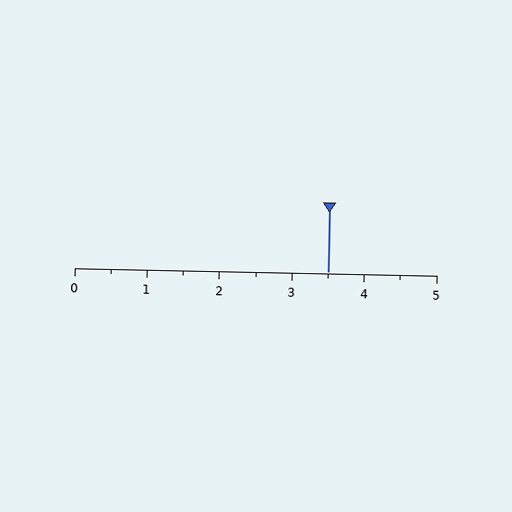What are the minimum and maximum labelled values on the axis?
The axis runs from 0 to 5.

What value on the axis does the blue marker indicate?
The marker indicates approximately 3.5.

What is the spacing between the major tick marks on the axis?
The major ticks are spaced 1 apart.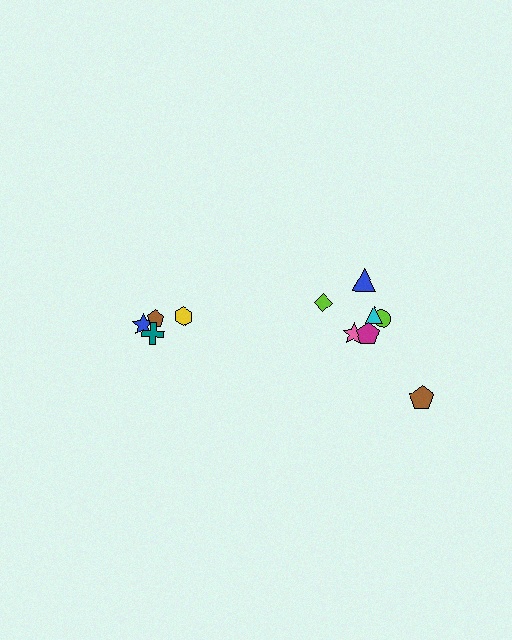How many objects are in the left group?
There are 4 objects.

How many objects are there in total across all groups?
There are 11 objects.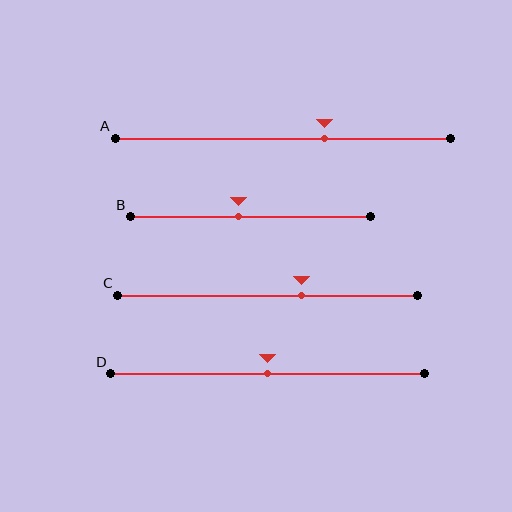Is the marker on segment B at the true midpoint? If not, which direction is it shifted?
No, the marker on segment B is shifted to the left by about 5% of the segment length.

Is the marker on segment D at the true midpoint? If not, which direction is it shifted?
Yes, the marker on segment D is at the true midpoint.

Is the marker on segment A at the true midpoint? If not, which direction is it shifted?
No, the marker on segment A is shifted to the right by about 12% of the segment length.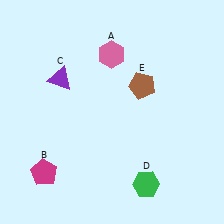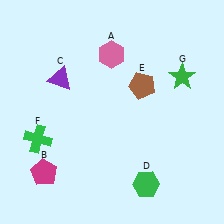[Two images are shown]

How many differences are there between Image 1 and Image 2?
There are 2 differences between the two images.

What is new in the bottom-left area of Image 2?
A green cross (F) was added in the bottom-left area of Image 2.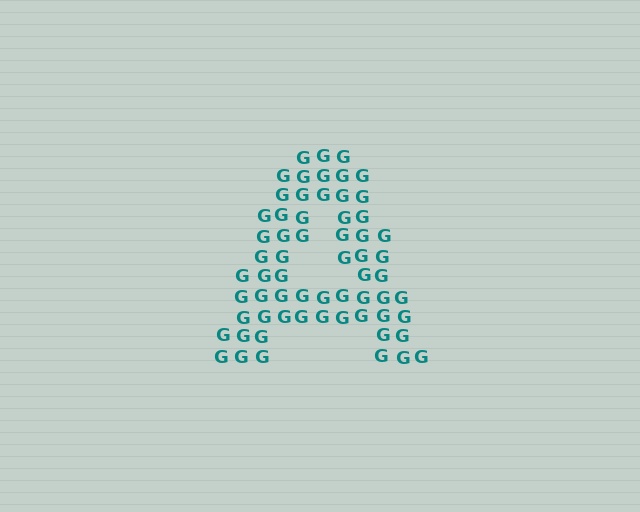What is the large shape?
The large shape is the letter A.